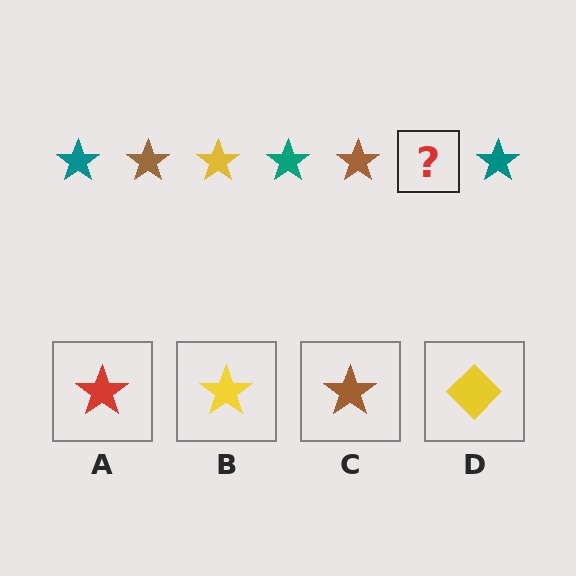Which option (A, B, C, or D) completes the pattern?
B.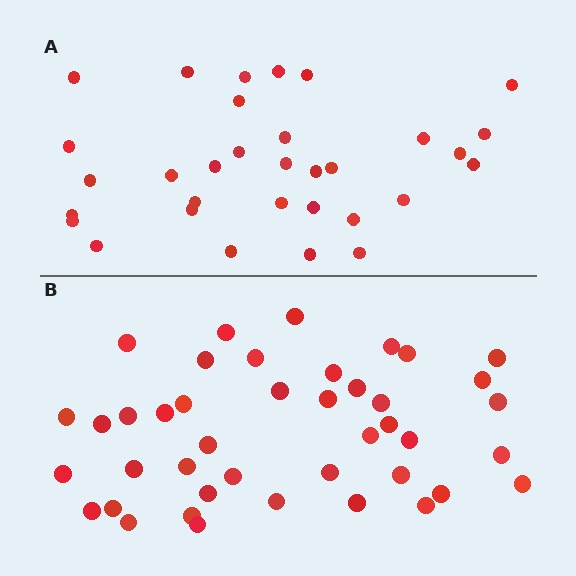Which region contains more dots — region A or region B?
Region B (the bottom region) has more dots.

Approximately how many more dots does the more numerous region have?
Region B has roughly 10 or so more dots than region A.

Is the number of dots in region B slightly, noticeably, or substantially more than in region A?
Region B has noticeably more, but not dramatically so. The ratio is roughly 1.3 to 1.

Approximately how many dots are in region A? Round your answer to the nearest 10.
About 30 dots. (The exact count is 32, which rounds to 30.)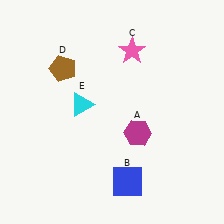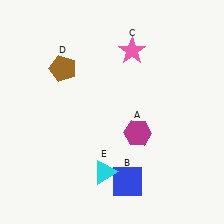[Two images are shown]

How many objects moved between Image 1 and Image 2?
1 object moved between the two images.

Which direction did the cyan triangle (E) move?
The cyan triangle (E) moved down.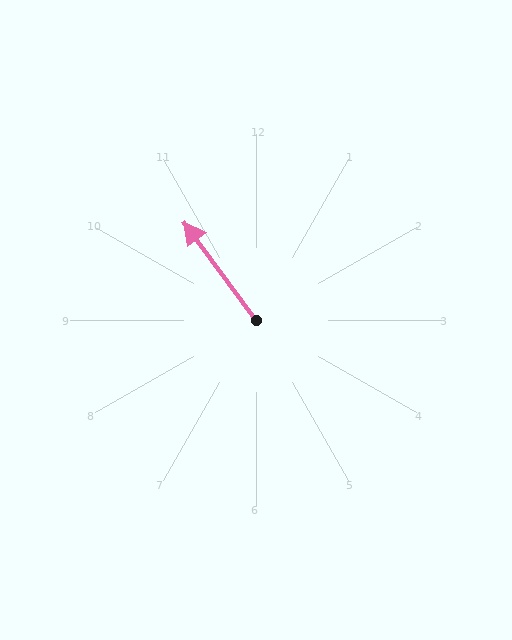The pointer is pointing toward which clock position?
Roughly 11 o'clock.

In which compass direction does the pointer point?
Northwest.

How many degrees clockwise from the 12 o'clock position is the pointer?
Approximately 324 degrees.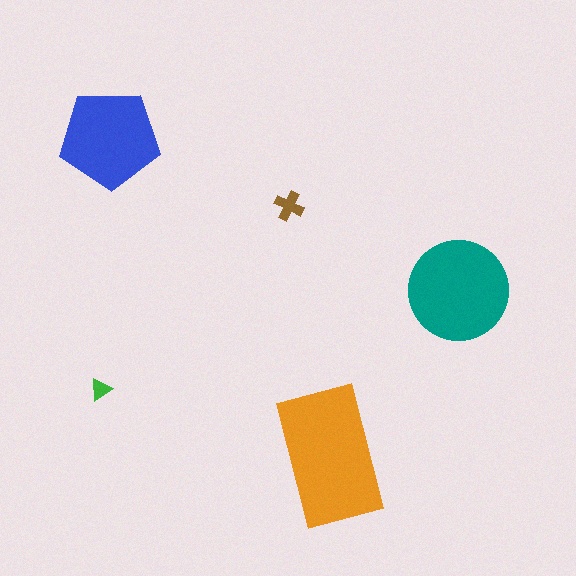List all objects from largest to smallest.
The orange rectangle, the teal circle, the blue pentagon, the brown cross, the green triangle.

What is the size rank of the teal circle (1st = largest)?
2nd.